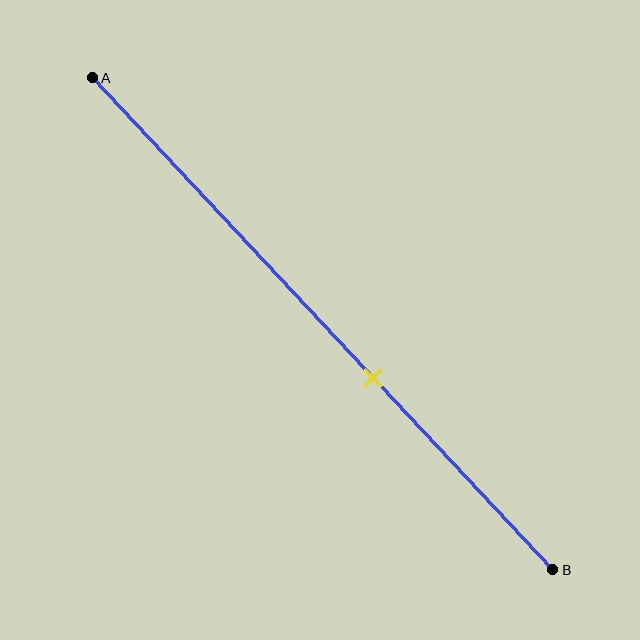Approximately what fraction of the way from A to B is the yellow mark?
The yellow mark is approximately 60% of the way from A to B.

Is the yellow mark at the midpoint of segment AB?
No, the mark is at about 60% from A, not at the 50% midpoint.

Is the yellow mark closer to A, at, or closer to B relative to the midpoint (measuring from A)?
The yellow mark is closer to point B than the midpoint of segment AB.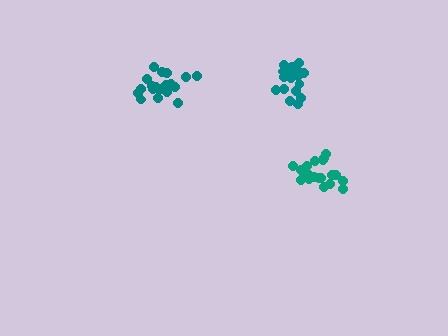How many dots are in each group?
Group 1: 19 dots, Group 2: 18 dots, Group 3: 21 dots (58 total).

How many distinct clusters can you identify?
There are 3 distinct clusters.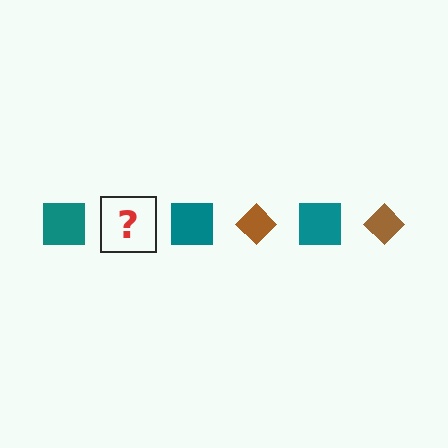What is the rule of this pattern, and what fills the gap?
The rule is that the pattern alternates between teal square and brown diamond. The gap should be filled with a brown diamond.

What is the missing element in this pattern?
The missing element is a brown diamond.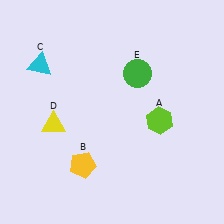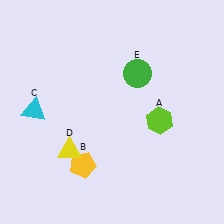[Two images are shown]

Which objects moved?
The objects that moved are: the cyan triangle (C), the yellow triangle (D).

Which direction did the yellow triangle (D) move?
The yellow triangle (D) moved down.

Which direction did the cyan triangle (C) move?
The cyan triangle (C) moved down.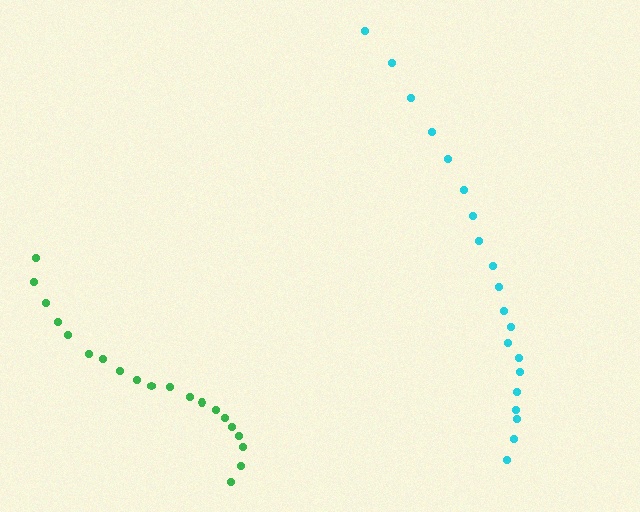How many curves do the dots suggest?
There are 2 distinct paths.